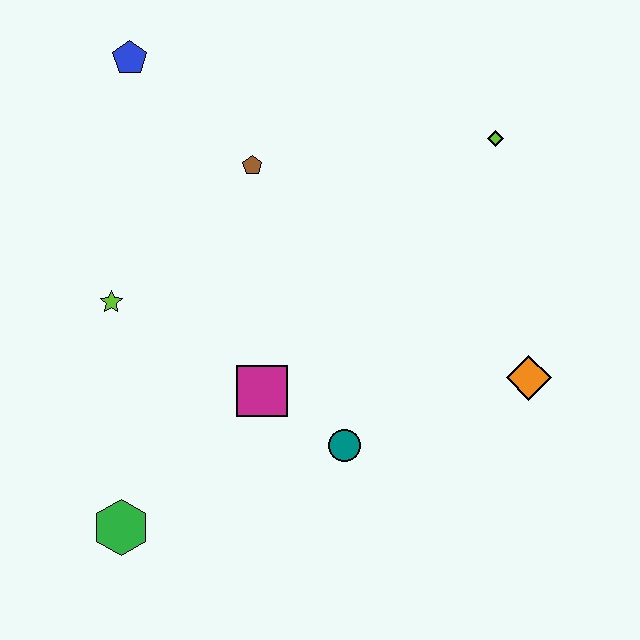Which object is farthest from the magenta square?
The blue pentagon is farthest from the magenta square.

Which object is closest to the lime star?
The magenta square is closest to the lime star.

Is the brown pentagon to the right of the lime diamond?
No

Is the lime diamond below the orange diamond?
No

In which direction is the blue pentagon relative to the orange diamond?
The blue pentagon is to the left of the orange diamond.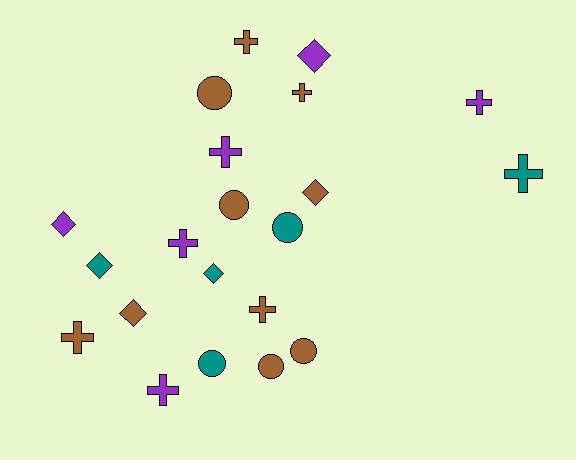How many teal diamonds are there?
There are 2 teal diamonds.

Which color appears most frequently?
Brown, with 10 objects.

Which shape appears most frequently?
Cross, with 9 objects.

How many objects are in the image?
There are 21 objects.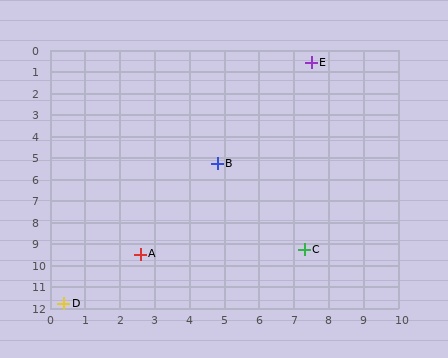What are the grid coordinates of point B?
Point B is at approximately (4.8, 5.3).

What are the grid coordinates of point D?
Point D is at approximately (0.4, 11.8).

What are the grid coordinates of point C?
Point C is at approximately (7.3, 9.3).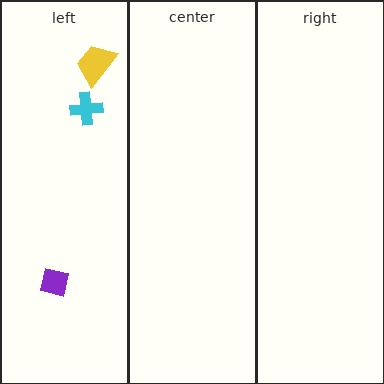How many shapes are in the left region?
3.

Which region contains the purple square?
The left region.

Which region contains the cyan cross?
The left region.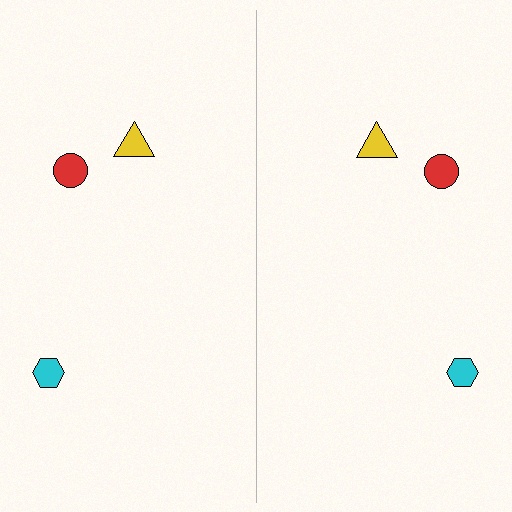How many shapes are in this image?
There are 6 shapes in this image.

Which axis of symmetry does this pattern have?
The pattern has a vertical axis of symmetry running through the center of the image.